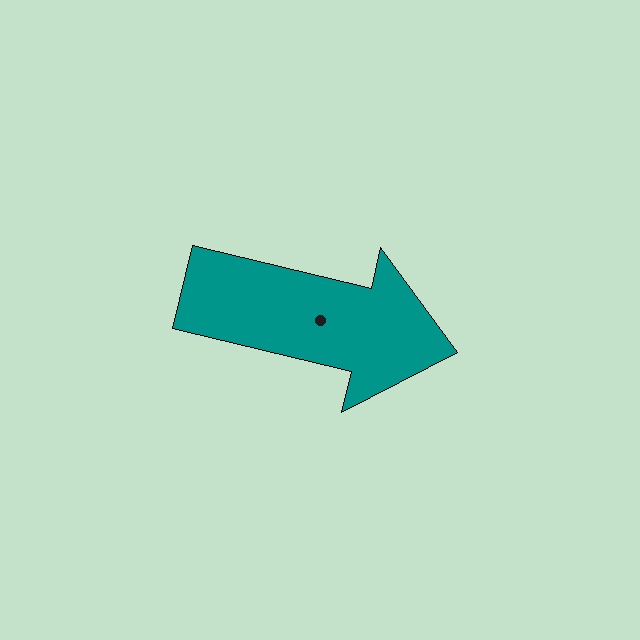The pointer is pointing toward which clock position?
Roughly 3 o'clock.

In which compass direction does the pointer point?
East.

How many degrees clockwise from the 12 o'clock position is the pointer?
Approximately 103 degrees.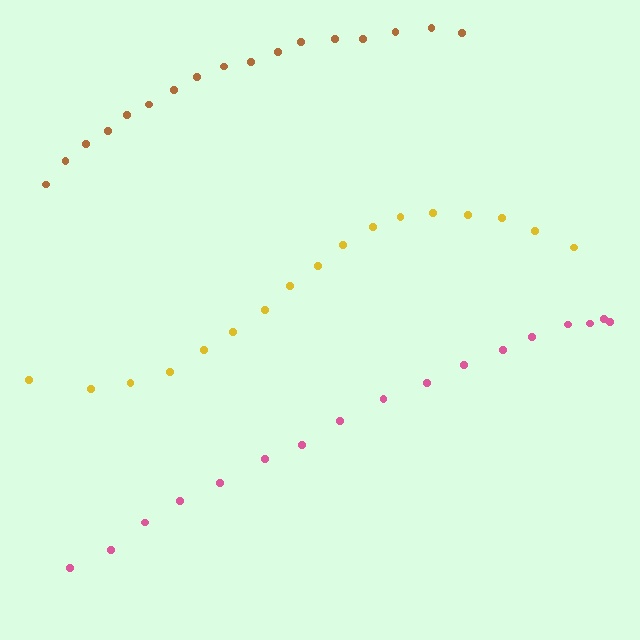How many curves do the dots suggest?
There are 3 distinct paths.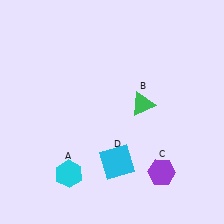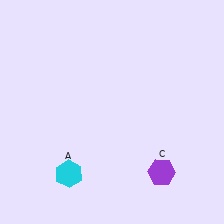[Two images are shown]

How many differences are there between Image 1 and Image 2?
There are 2 differences between the two images.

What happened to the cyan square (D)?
The cyan square (D) was removed in Image 2. It was in the bottom-right area of Image 1.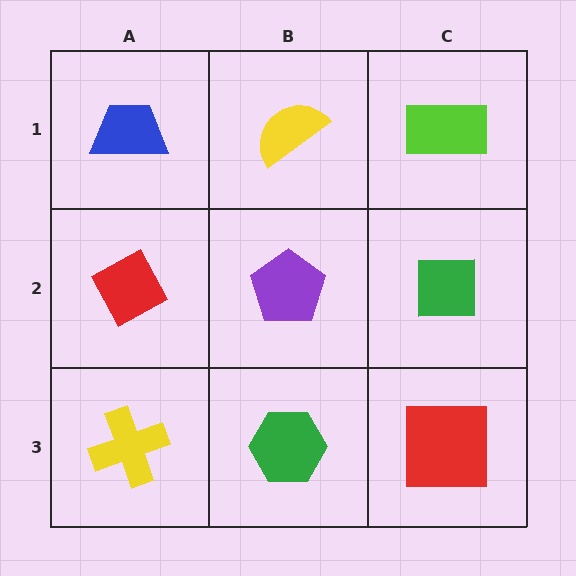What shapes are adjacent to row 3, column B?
A purple pentagon (row 2, column B), a yellow cross (row 3, column A), a red square (row 3, column C).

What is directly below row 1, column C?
A green square.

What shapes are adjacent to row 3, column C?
A green square (row 2, column C), a green hexagon (row 3, column B).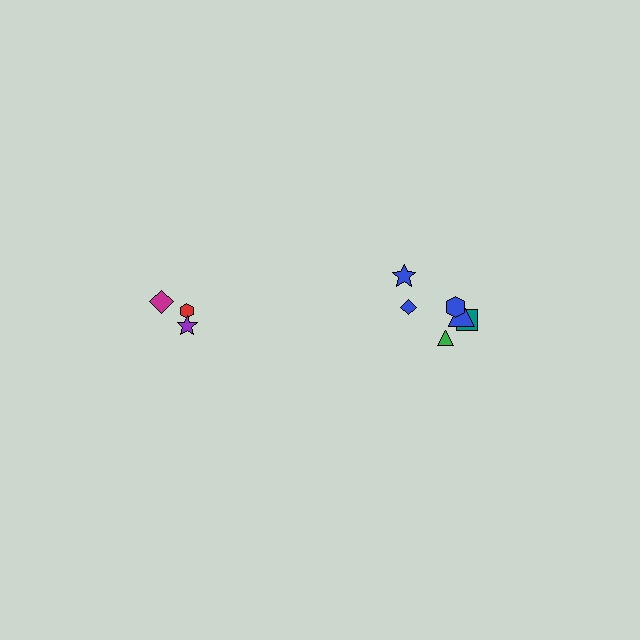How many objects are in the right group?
There are 6 objects.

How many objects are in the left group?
There are 3 objects.